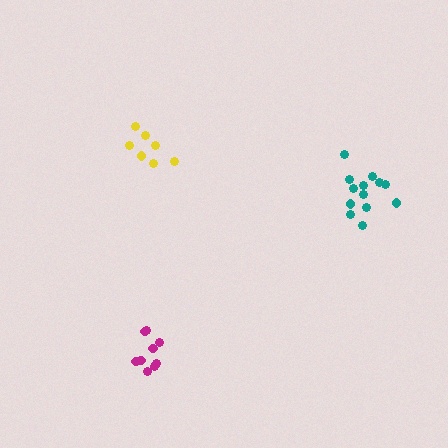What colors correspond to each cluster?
The clusters are colored: yellow, magenta, teal.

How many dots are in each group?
Group 1: 7 dots, Group 2: 9 dots, Group 3: 13 dots (29 total).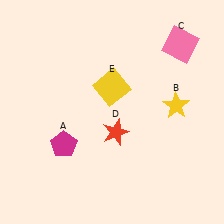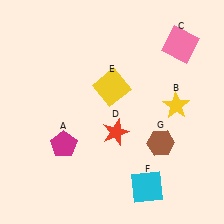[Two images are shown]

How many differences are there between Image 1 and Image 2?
There are 2 differences between the two images.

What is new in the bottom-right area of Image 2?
A cyan square (F) was added in the bottom-right area of Image 2.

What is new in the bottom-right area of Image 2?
A brown hexagon (G) was added in the bottom-right area of Image 2.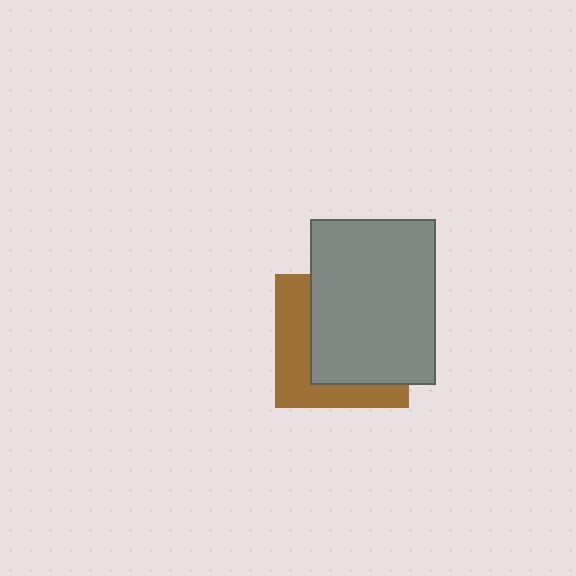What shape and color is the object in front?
The object in front is a gray rectangle.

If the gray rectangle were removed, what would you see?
You would see the complete brown square.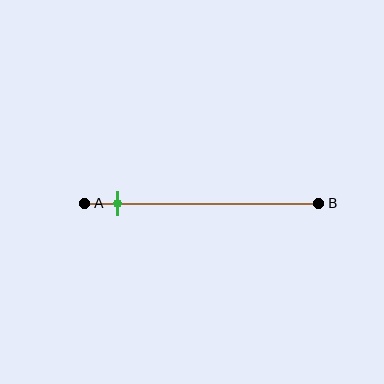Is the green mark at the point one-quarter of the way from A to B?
No, the mark is at about 15% from A, not at the 25% one-quarter point.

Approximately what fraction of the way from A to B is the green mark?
The green mark is approximately 15% of the way from A to B.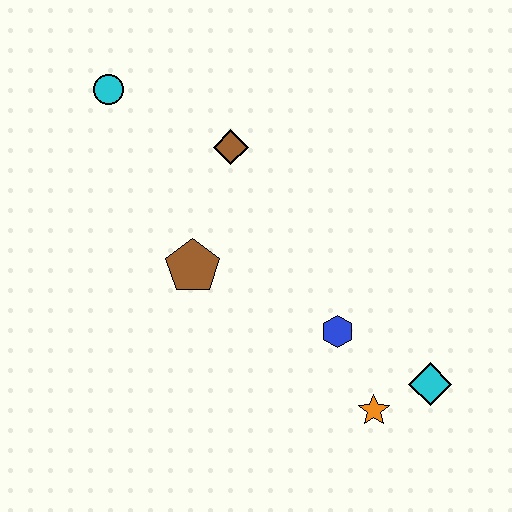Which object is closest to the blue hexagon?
The orange star is closest to the blue hexagon.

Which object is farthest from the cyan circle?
The cyan diamond is farthest from the cyan circle.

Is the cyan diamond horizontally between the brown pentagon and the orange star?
No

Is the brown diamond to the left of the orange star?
Yes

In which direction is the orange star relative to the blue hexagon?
The orange star is below the blue hexagon.